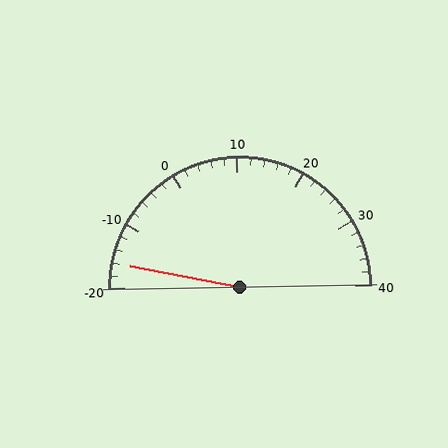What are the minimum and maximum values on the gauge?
The gauge ranges from -20 to 40.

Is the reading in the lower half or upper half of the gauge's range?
The reading is in the lower half of the range (-20 to 40).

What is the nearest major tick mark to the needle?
The nearest major tick mark is -20.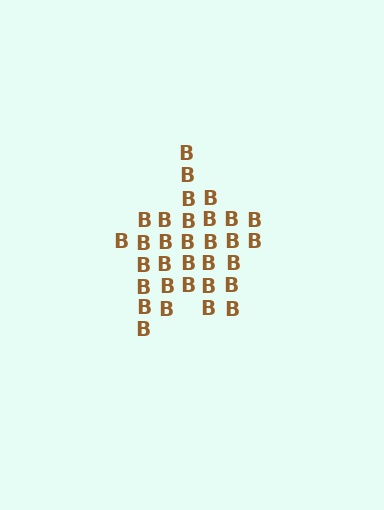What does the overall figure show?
The overall figure shows a star.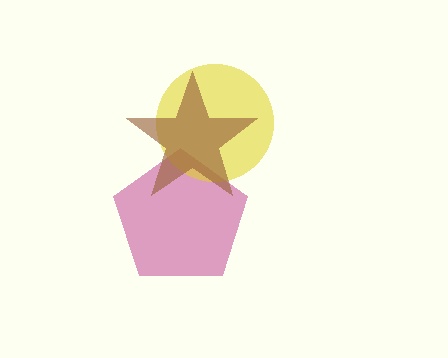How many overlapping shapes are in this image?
There are 3 overlapping shapes in the image.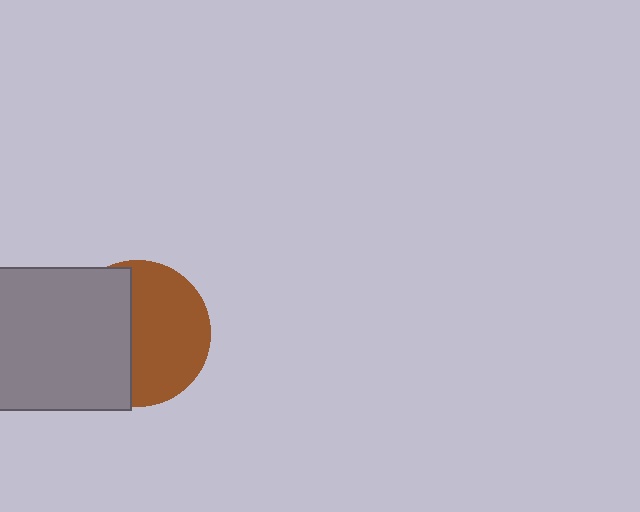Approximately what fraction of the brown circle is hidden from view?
Roughly 44% of the brown circle is hidden behind the gray square.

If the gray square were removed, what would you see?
You would see the complete brown circle.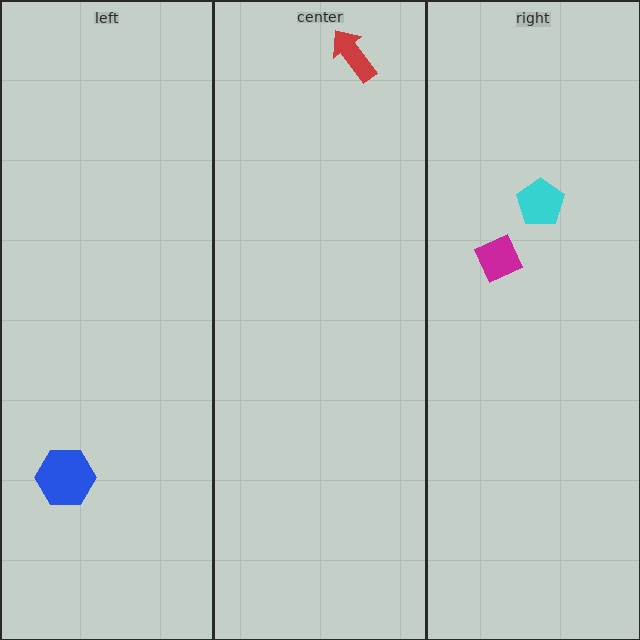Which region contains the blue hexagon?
The left region.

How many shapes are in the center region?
1.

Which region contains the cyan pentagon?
The right region.